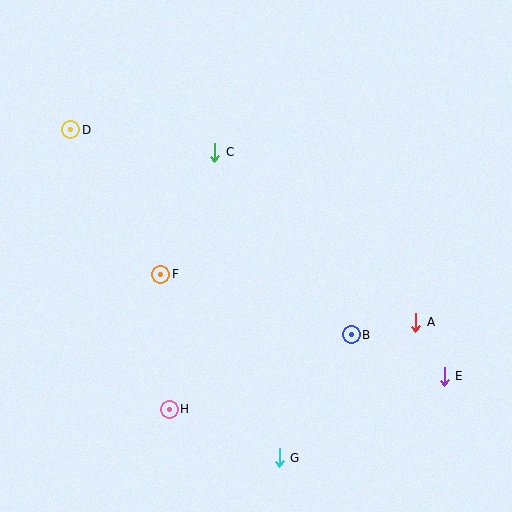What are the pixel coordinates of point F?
Point F is at (161, 274).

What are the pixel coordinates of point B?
Point B is at (351, 335).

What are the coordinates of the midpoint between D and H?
The midpoint between D and H is at (120, 270).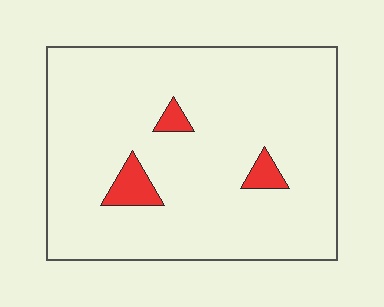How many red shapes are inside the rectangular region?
3.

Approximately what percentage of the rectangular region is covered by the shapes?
Approximately 5%.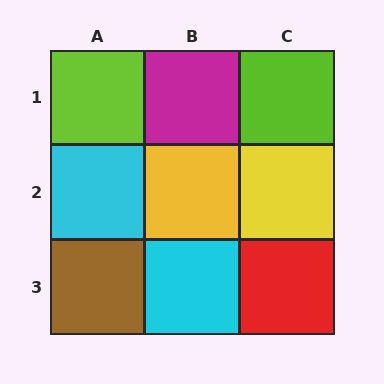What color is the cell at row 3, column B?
Cyan.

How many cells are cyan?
2 cells are cyan.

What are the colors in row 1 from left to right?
Lime, magenta, lime.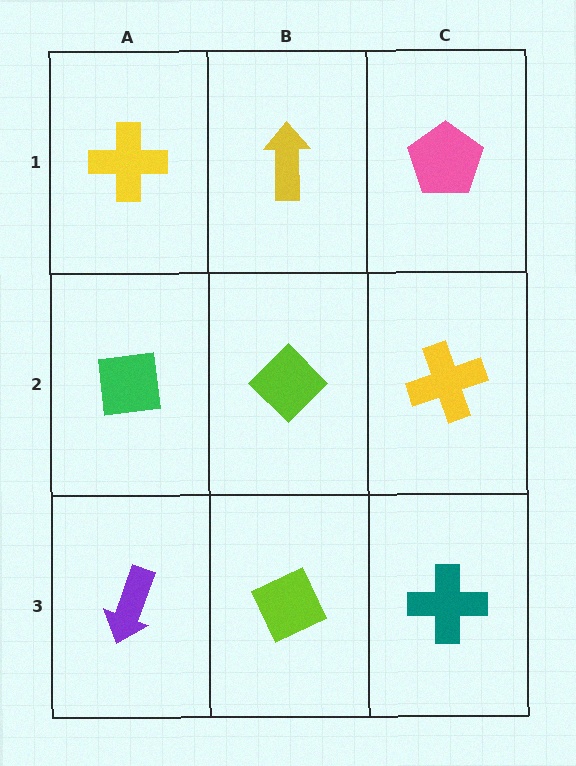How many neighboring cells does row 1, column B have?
3.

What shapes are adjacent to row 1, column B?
A lime diamond (row 2, column B), a yellow cross (row 1, column A), a pink pentagon (row 1, column C).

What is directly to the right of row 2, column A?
A lime diamond.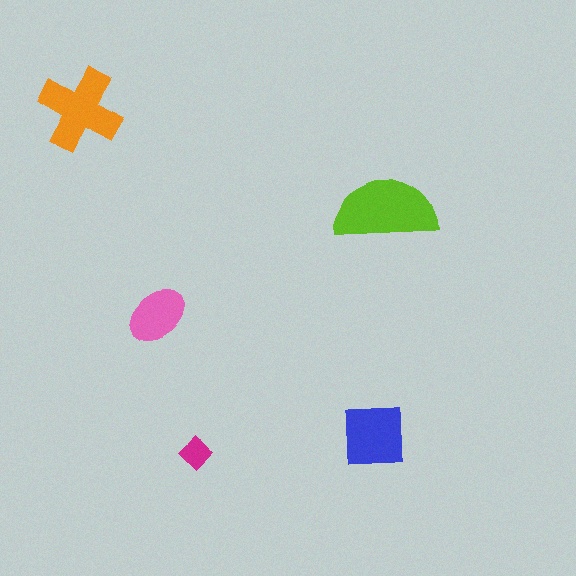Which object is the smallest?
The magenta diamond.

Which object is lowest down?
The magenta diamond is bottommost.